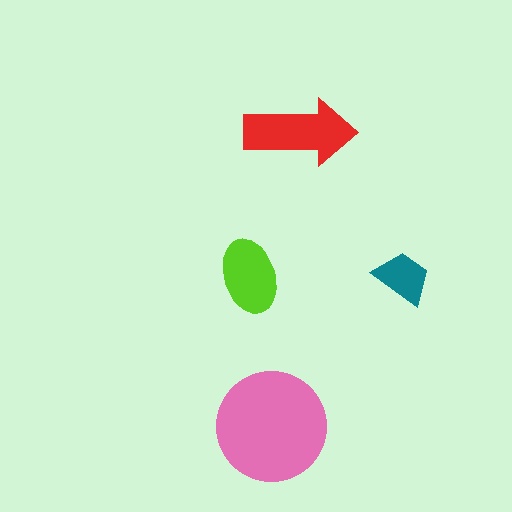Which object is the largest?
The pink circle.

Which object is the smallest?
The teal trapezoid.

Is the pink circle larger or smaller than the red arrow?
Larger.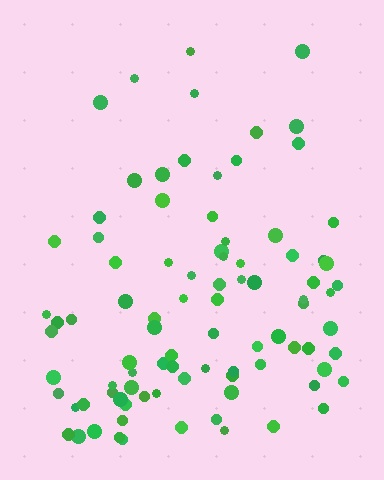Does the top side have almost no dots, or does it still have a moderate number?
Still a moderate number, just noticeably fewer than the bottom.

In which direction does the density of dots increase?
From top to bottom, with the bottom side densest.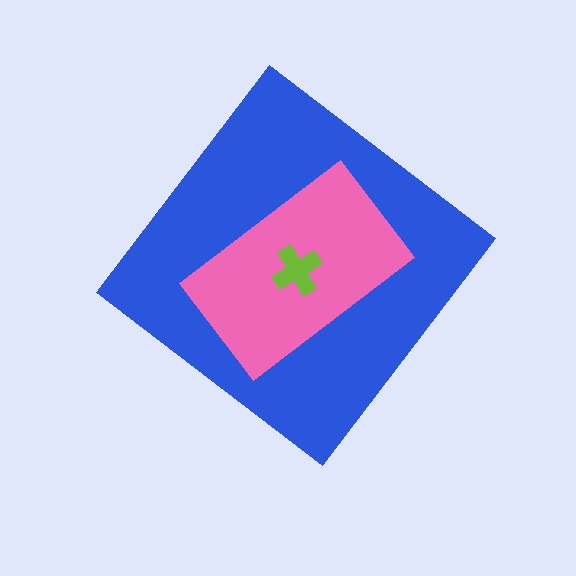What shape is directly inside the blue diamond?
The pink rectangle.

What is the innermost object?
The lime cross.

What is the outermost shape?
The blue diamond.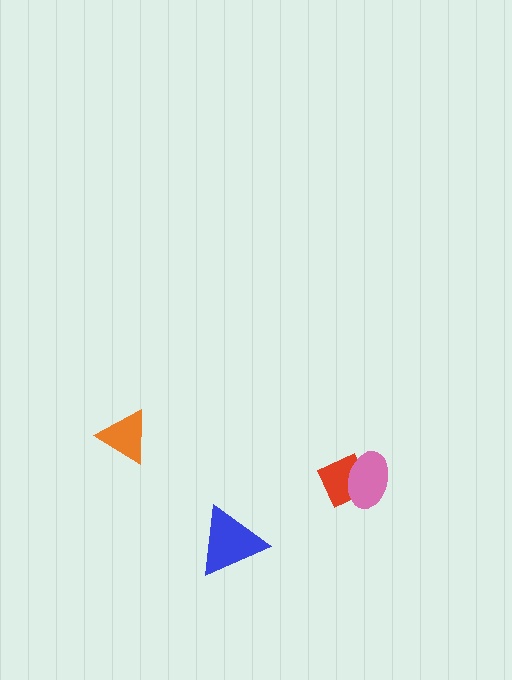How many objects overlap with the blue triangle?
0 objects overlap with the blue triangle.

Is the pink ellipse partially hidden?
No, no other shape covers it.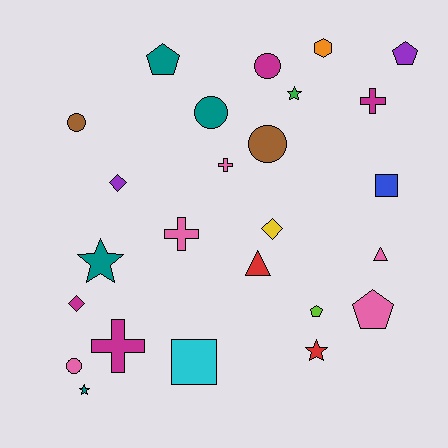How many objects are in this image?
There are 25 objects.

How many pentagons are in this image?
There are 4 pentagons.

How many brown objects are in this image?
There are 2 brown objects.